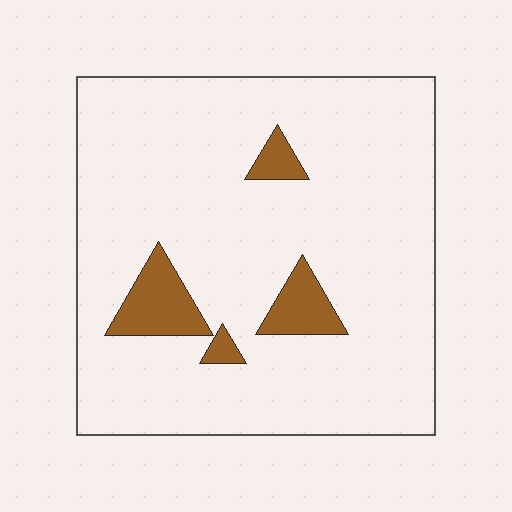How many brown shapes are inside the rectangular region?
4.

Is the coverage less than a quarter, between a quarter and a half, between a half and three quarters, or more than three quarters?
Less than a quarter.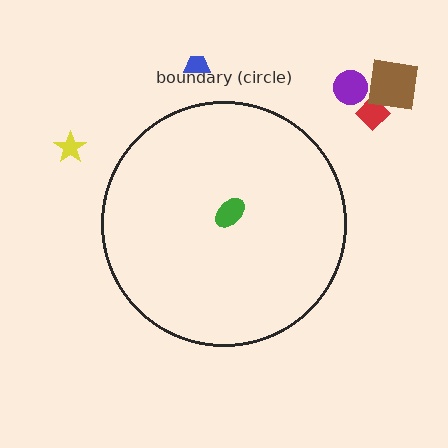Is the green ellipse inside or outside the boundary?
Inside.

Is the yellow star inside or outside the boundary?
Outside.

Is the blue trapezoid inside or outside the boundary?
Outside.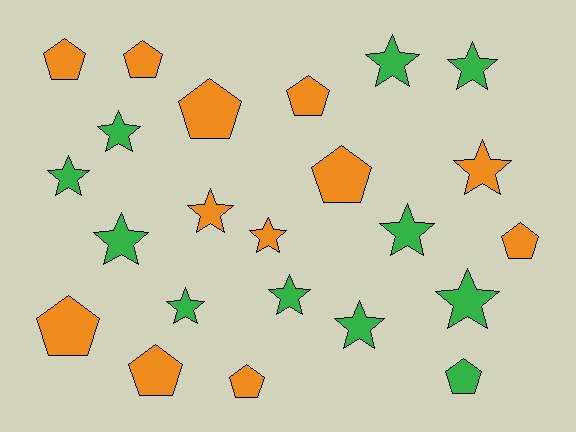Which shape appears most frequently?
Star, with 13 objects.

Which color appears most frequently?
Orange, with 12 objects.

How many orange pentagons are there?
There are 9 orange pentagons.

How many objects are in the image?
There are 23 objects.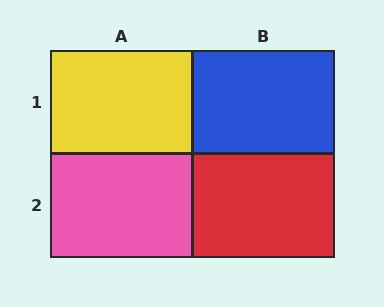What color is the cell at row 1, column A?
Yellow.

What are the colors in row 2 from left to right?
Pink, red.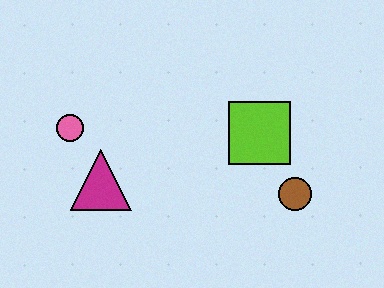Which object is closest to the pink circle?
The magenta triangle is closest to the pink circle.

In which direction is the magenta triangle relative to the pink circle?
The magenta triangle is below the pink circle.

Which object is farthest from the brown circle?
The pink circle is farthest from the brown circle.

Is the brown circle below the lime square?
Yes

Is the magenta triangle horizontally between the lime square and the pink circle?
Yes